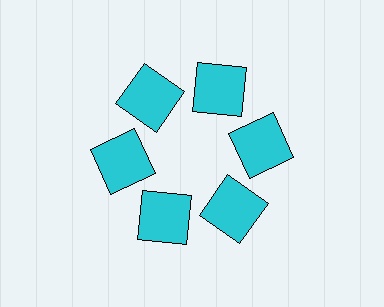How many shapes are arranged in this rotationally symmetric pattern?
There are 6 shapes, arranged in 6 groups of 1.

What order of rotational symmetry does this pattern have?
This pattern has 6-fold rotational symmetry.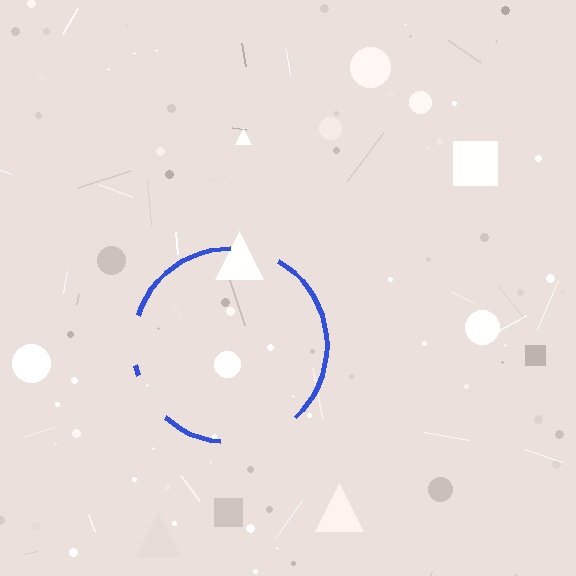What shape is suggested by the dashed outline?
The dashed outline suggests a circle.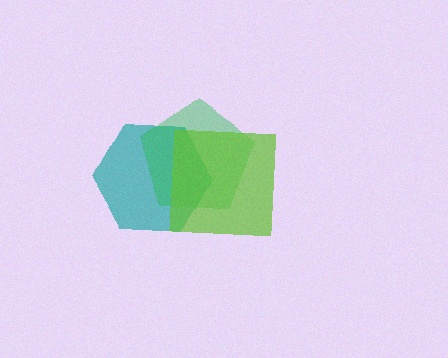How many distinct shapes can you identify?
There are 3 distinct shapes: a teal hexagon, a green pentagon, a lime square.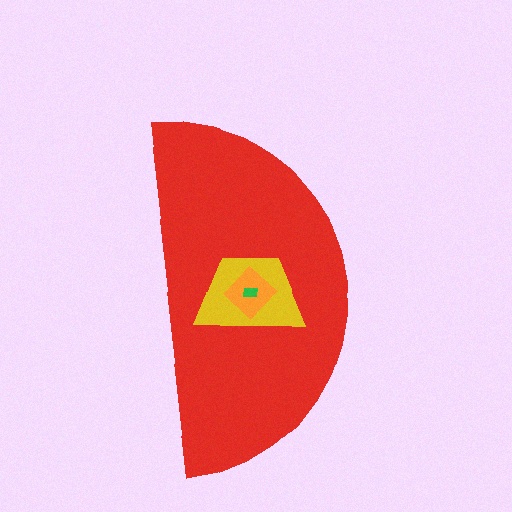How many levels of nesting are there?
4.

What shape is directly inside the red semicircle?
The yellow trapezoid.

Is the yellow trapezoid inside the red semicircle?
Yes.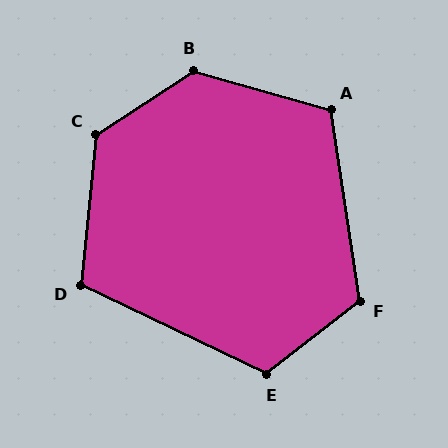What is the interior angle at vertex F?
Approximately 119 degrees (obtuse).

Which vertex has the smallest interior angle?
D, at approximately 110 degrees.